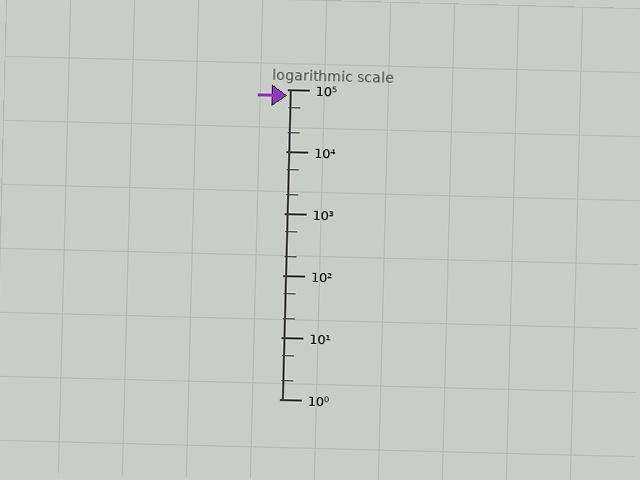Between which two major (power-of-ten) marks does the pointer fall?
The pointer is between 10000 and 100000.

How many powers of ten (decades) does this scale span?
The scale spans 5 decades, from 1 to 100000.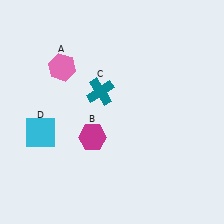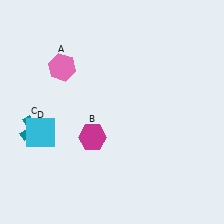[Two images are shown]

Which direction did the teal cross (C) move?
The teal cross (C) moved left.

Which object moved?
The teal cross (C) moved left.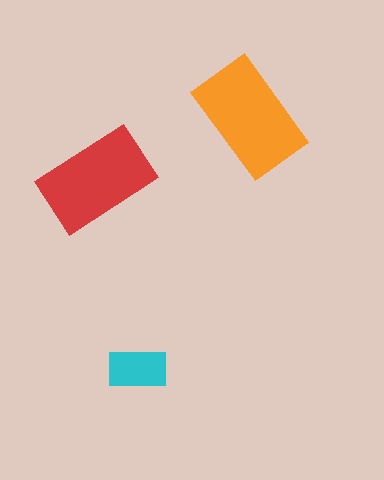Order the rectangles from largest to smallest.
the orange one, the red one, the cyan one.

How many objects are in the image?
There are 3 objects in the image.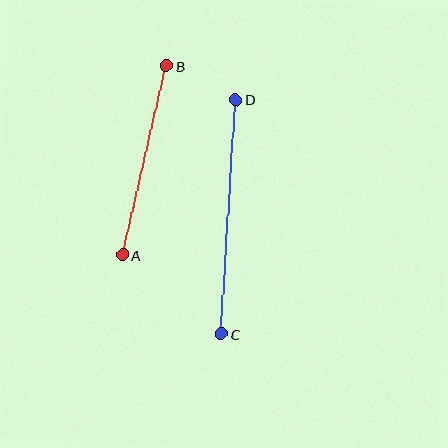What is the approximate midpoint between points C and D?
The midpoint is at approximately (229, 217) pixels.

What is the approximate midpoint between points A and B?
The midpoint is at approximately (144, 160) pixels.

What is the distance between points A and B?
The distance is approximately 194 pixels.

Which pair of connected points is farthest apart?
Points C and D are farthest apart.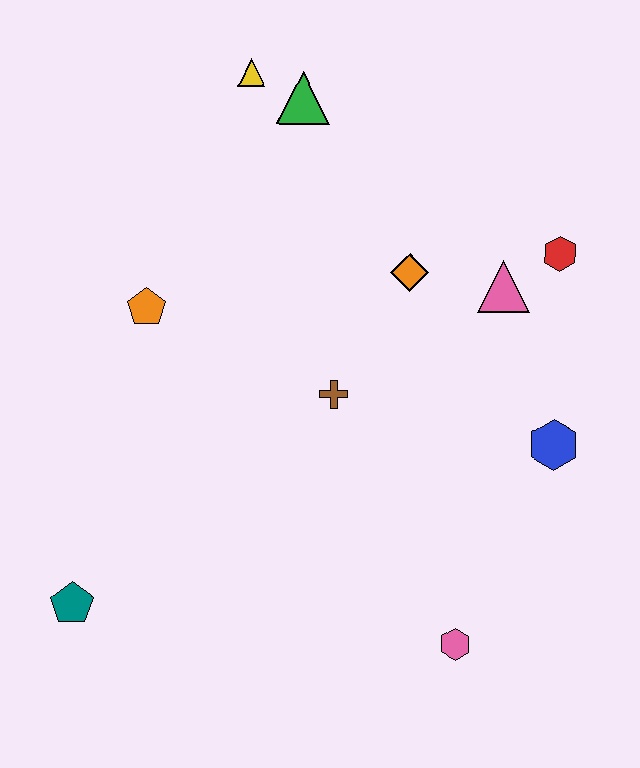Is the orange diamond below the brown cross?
No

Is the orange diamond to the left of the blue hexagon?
Yes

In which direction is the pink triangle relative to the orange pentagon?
The pink triangle is to the right of the orange pentagon.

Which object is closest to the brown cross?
The orange diamond is closest to the brown cross.